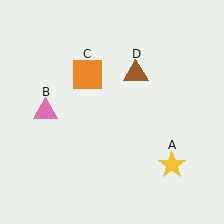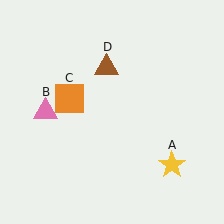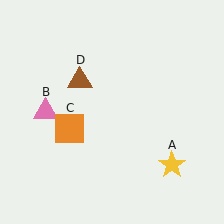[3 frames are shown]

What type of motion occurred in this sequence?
The orange square (object C), brown triangle (object D) rotated counterclockwise around the center of the scene.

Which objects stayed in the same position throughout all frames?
Yellow star (object A) and pink triangle (object B) remained stationary.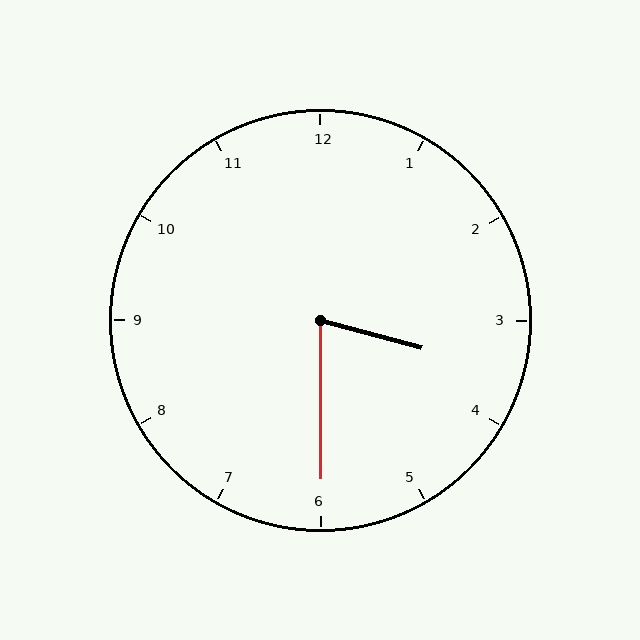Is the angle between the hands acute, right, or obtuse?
It is acute.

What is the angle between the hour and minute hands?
Approximately 75 degrees.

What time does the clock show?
3:30.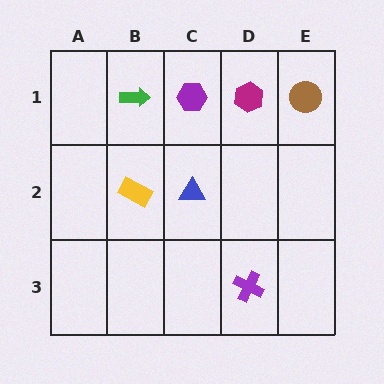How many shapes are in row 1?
4 shapes.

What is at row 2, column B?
A yellow rectangle.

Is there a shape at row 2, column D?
No, that cell is empty.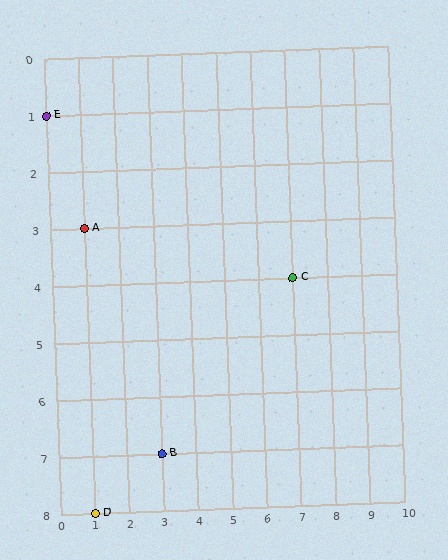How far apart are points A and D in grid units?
Points A and D are 5 rows apart.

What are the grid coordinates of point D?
Point D is at grid coordinates (1, 8).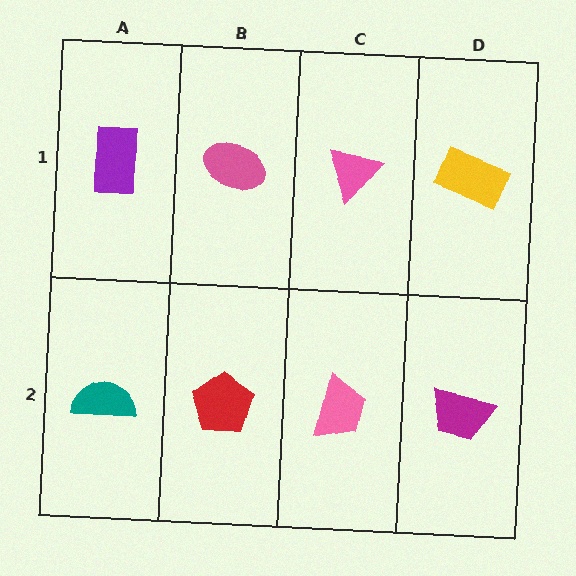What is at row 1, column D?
A yellow rectangle.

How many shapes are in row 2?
4 shapes.